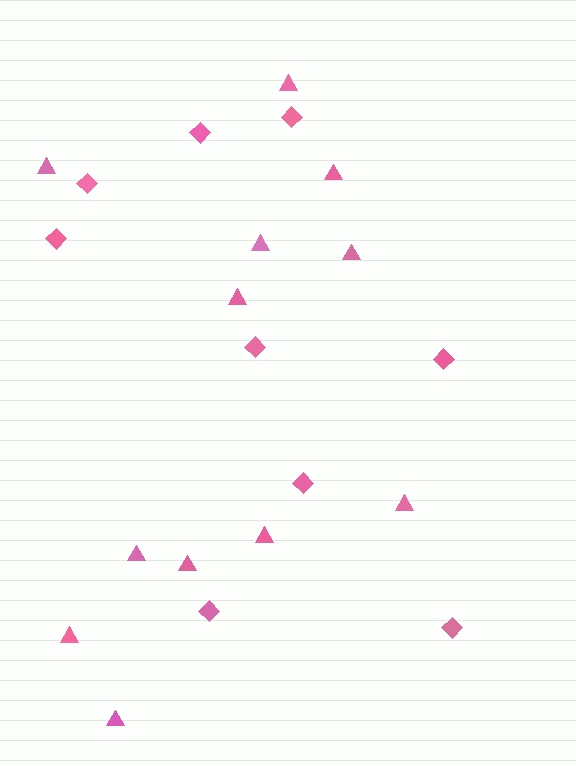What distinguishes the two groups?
There are 2 groups: one group of triangles (12) and one group of diamonds (9).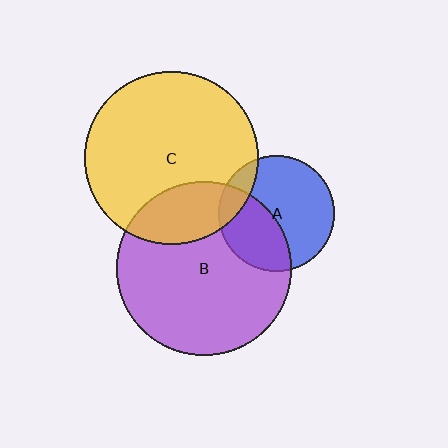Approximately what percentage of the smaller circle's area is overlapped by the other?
Approximately 40%.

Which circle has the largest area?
Circle B (purple).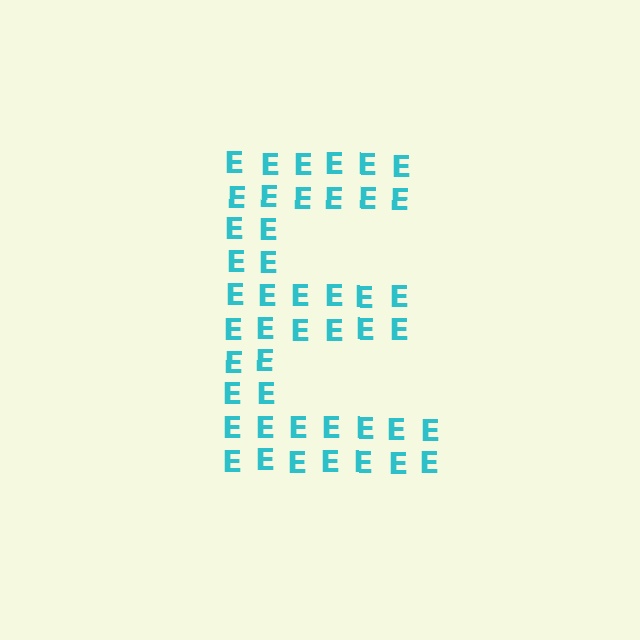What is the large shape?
The large shape is the letter E.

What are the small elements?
The small elements are letter E's.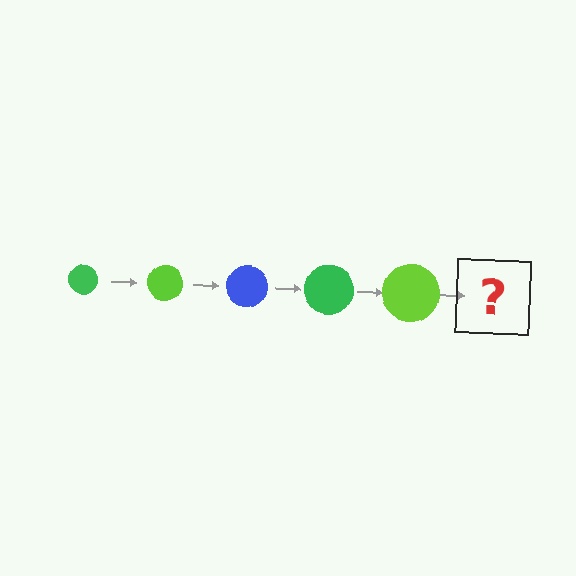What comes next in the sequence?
The next element should be a blue circle, larger than the previous one.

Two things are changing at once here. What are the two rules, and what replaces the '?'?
The two rules are that the circle grows larger each step and the color cycles through green, lime, and blue. The '?' should be a blue circle, larger than the previous one.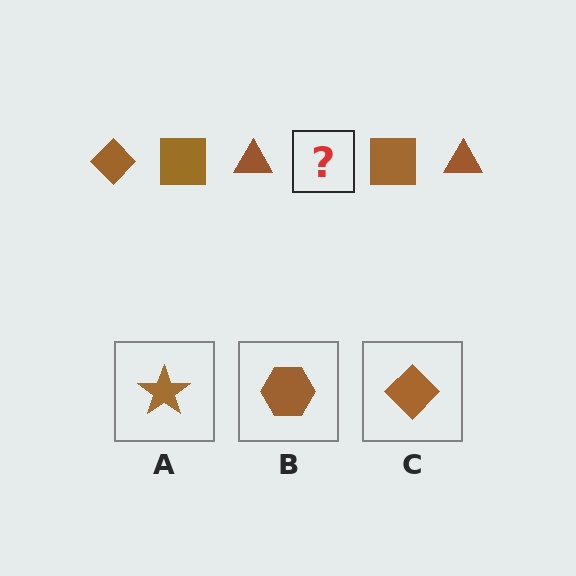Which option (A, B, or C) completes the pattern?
C.